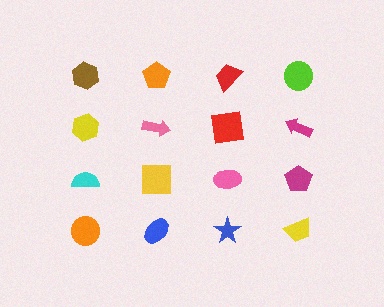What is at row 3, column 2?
A yellow square.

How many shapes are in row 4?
4 shapes.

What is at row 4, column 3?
A blue star.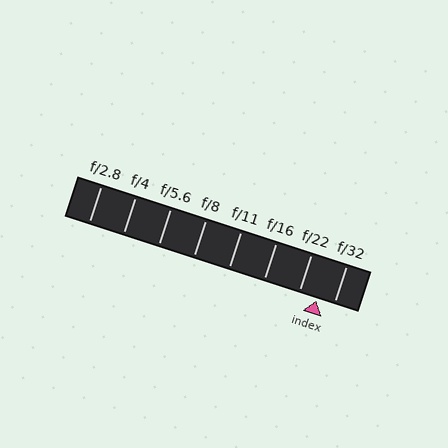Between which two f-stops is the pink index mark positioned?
The index mark is between f/22 and f/32.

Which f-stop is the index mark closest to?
The index mark is closest to f/32.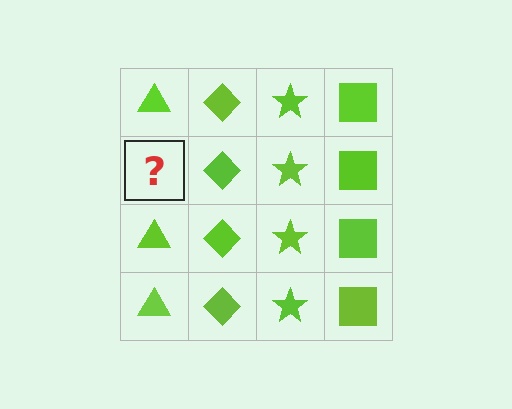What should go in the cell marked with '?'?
The missing cell should contain a lime triangle.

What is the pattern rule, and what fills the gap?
The rule is that each column has a consistent shape. The gap should be filled with a lime triangle.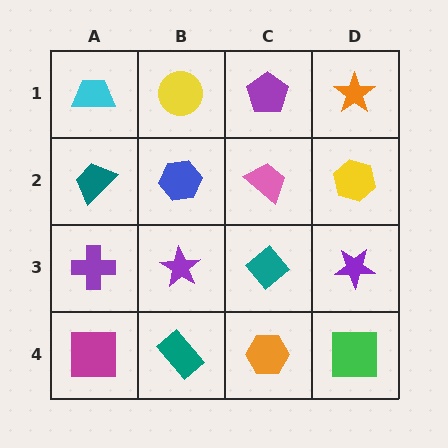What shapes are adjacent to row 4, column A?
A purple cross (row 3, column A), a teal rectangle (row 4, column B).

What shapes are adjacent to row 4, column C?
A teal diamond (row 3, column C), a teal rectangle (row 4, column B), a green square (row 4, column D).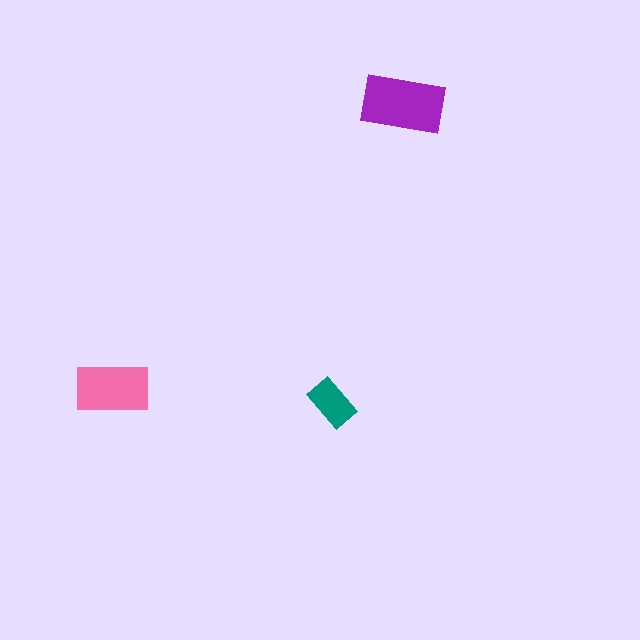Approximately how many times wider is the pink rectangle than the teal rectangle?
About 1.5 times wider.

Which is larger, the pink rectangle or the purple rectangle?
The purple one.